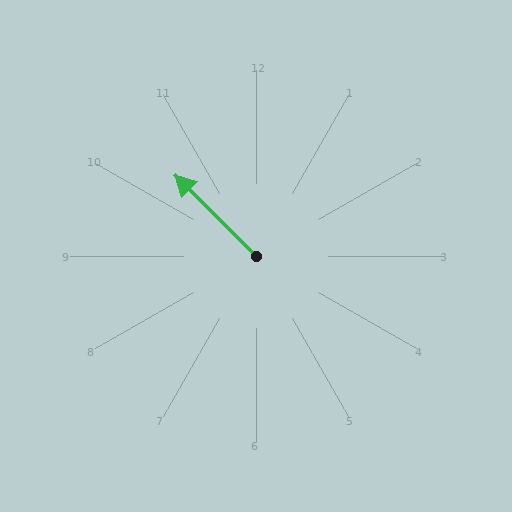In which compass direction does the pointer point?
Northwest.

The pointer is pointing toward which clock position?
Roughly 10 o'clock.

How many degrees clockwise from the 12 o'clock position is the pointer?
Approximately 315 degrees.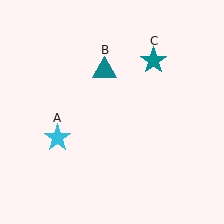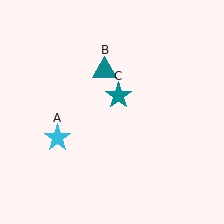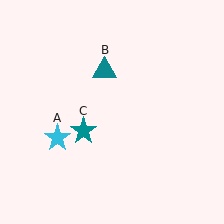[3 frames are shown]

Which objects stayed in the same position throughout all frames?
Cyan star (object A) and teal triangle (object B) remained stationary.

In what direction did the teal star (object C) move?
The teal star (object C) moved down and to the left.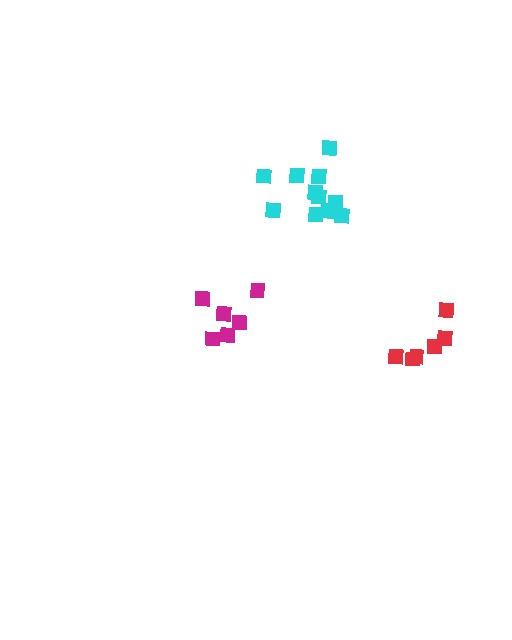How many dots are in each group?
Group 1: 11 dots, Group 2: 6 dots, Group 3: 6 dots (23 total).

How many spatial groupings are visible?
There are 3 spatial groupings.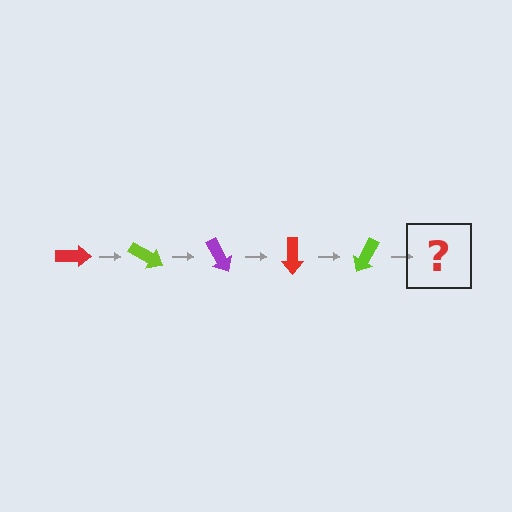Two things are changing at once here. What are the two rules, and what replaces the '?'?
The two rules are that it rotates 30 degrees each step and the color cycles through red, lime, and purple. The '?' should be a purple arrow, rotated 150 degrees from the start.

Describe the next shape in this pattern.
It should be a purple arrow, rotated 150 degrees from the start.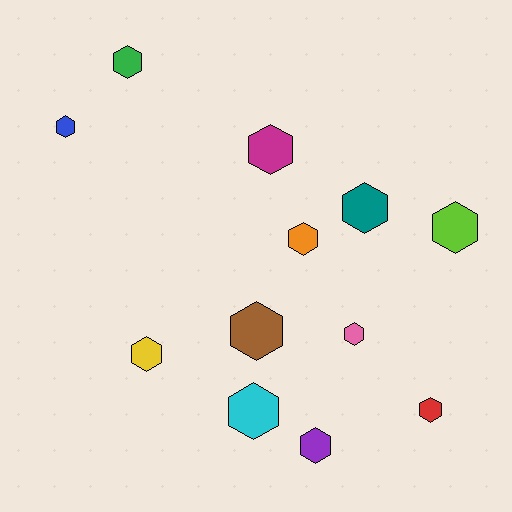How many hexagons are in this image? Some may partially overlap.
There are 12 hexagons.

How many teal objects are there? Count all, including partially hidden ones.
There is 1 teal object.